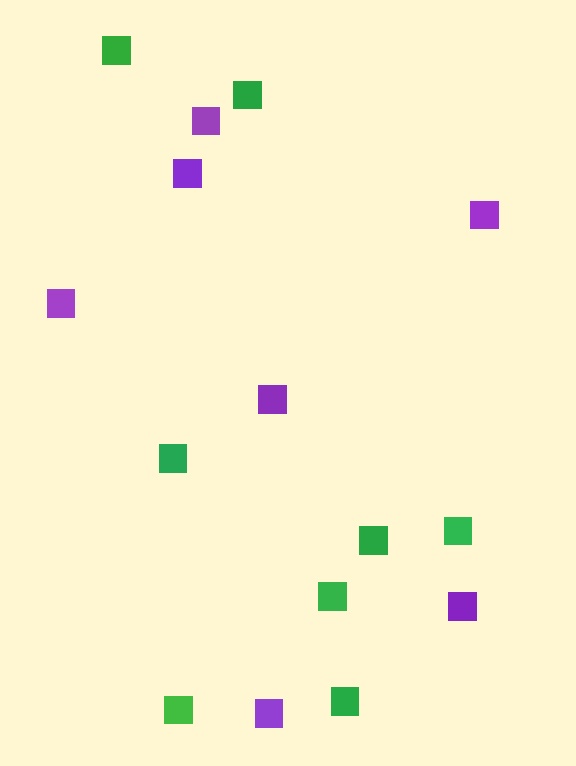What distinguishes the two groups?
There are 2 groups: one group of green squares (8) and one group of purple squares (7).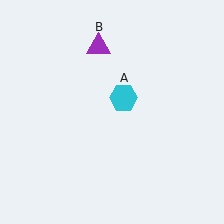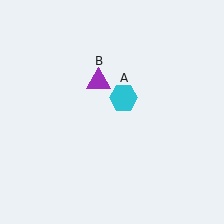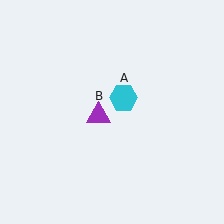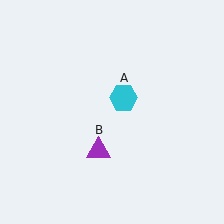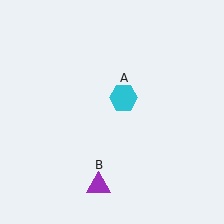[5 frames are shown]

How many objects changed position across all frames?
1 object changed position: purple triangle (object B).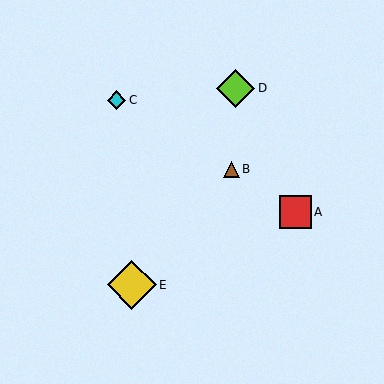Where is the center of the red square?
The center of the red square is at (295, 212).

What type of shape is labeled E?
Shape E is a yellow diamond.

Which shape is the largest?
The yellow diamond (labeled E) is the largest.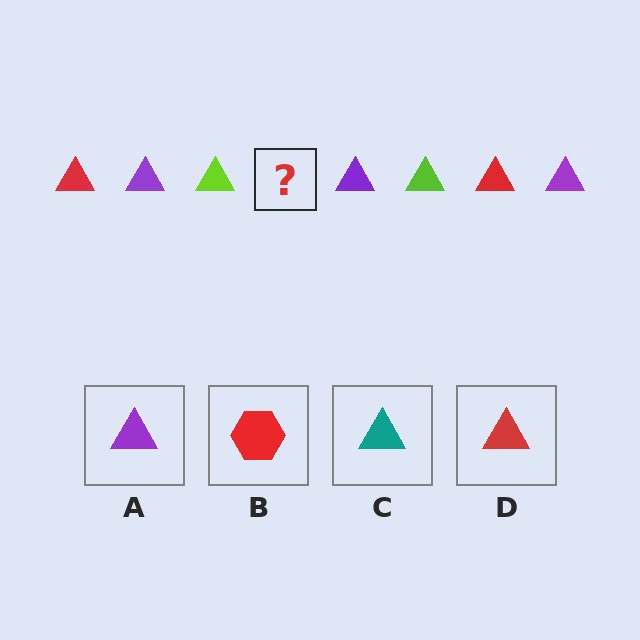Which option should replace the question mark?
Option D.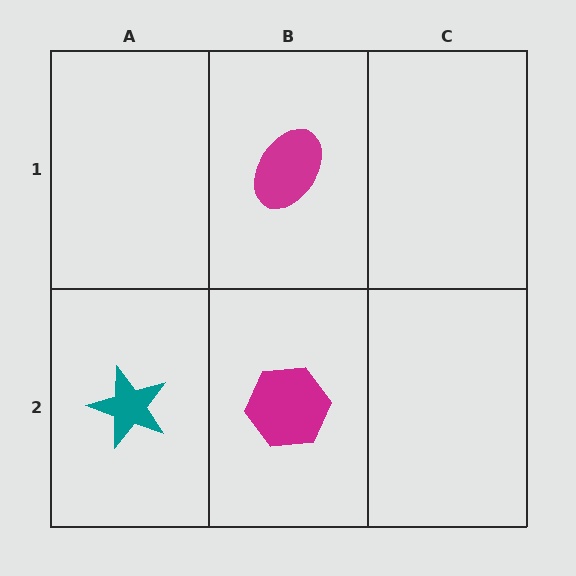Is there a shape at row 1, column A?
No, that cell is empty.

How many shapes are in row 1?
1 shape.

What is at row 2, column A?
A teal star.